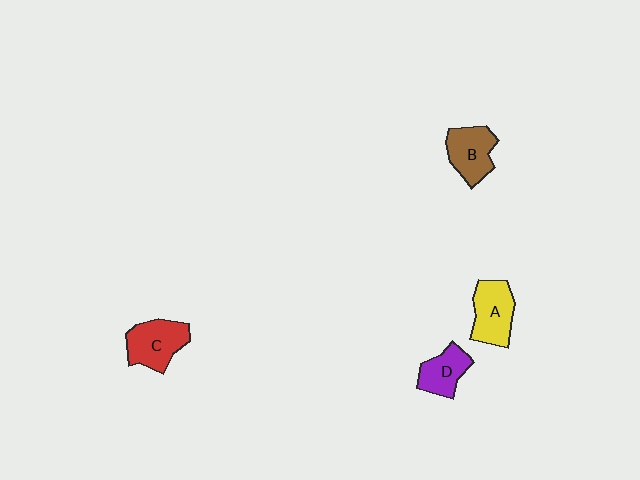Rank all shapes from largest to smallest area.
From largest to smallest: C (red), A (yellow), B (brown), D (purple).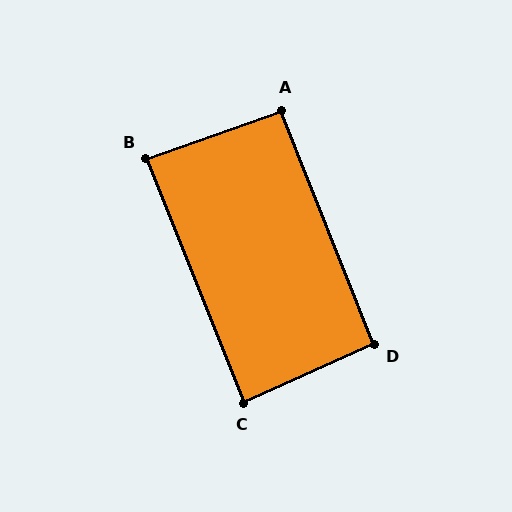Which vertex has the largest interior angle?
D, at approximately 93 degrees.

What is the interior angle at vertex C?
Approximately 88 degrees (approximately right).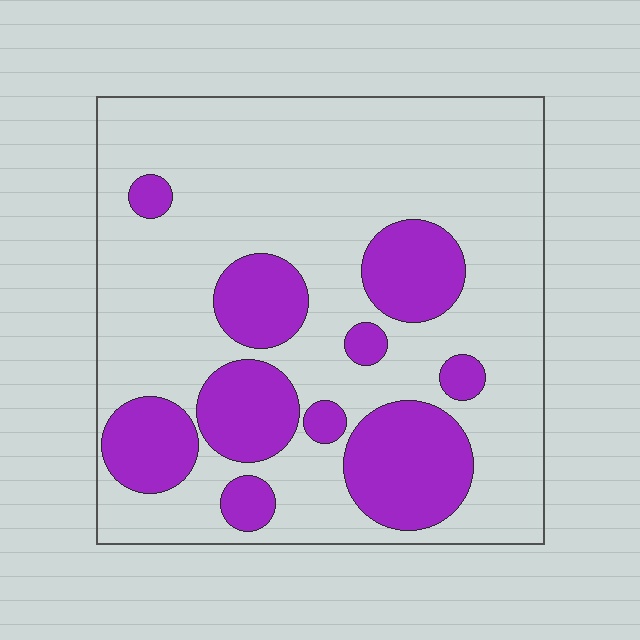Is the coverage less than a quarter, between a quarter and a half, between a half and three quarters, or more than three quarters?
Between a quarter and a half.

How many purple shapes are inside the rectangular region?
10.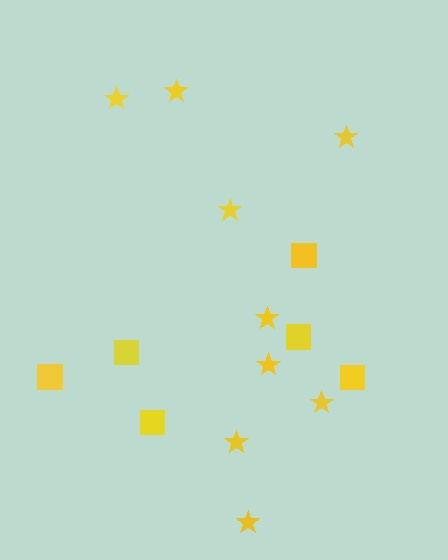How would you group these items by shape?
There are 2 groups: one group of squares (6) and one group of stars (9).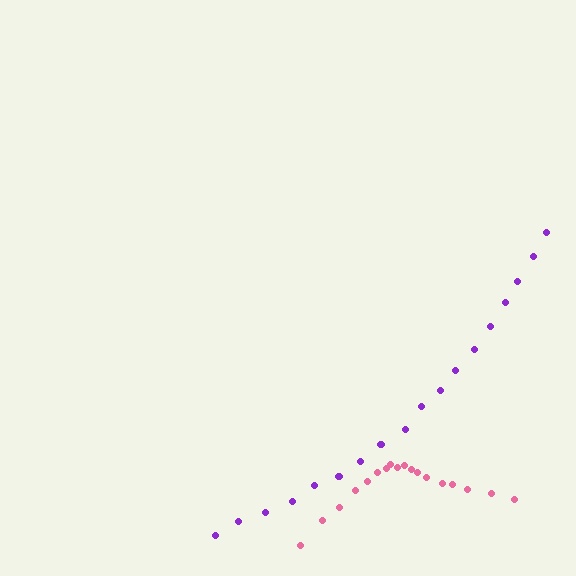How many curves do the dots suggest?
There are 2 distinct paths.